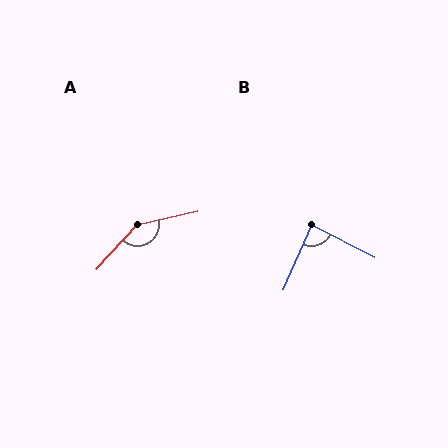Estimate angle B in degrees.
Approximately 87 degrees.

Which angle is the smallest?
B, at approximately 87 degrees.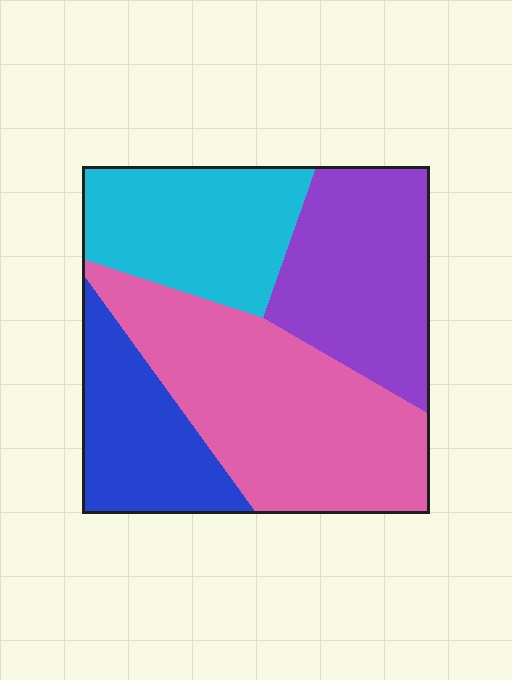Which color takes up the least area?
Blue, at roughly 15%.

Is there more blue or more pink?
Pink.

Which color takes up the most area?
Pink, at roughly 35%.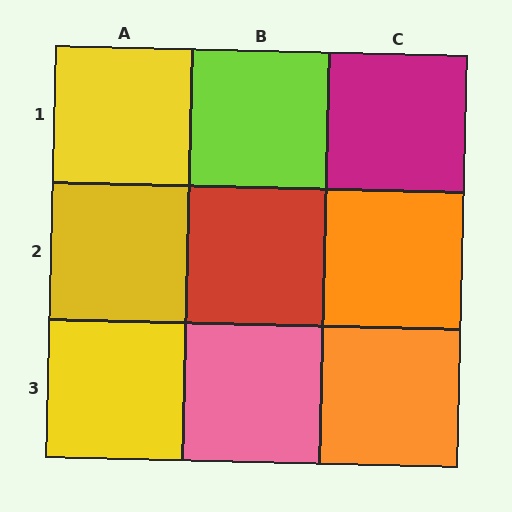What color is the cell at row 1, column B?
Lime.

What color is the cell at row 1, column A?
Yellow.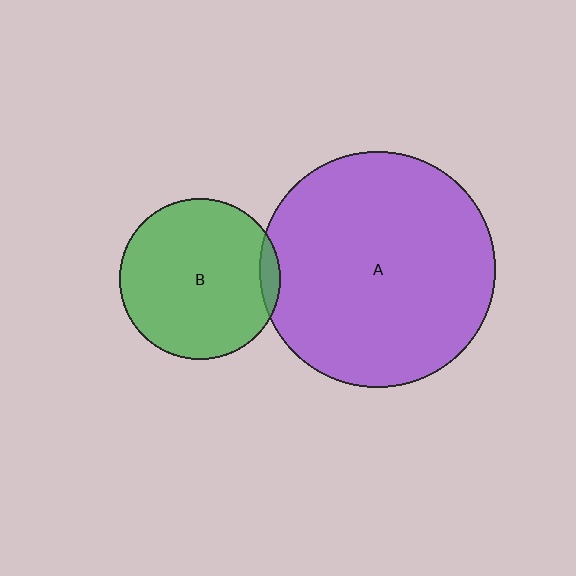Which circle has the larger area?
Circle A (purple).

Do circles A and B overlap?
Yes.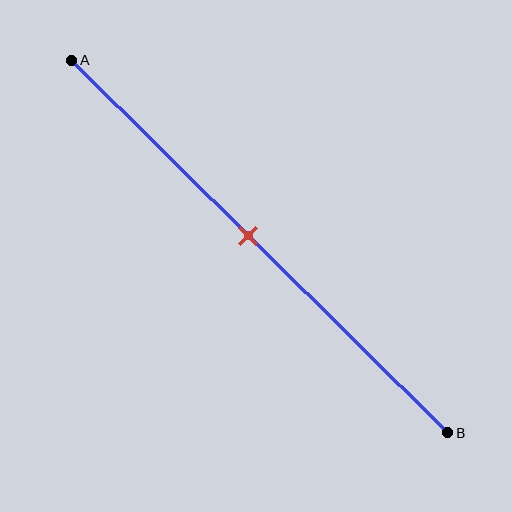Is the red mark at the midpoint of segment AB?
Yes, the mark is approximately at the midpoint.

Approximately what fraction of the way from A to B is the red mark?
The red mark is approximately 45% of the way from A to B.